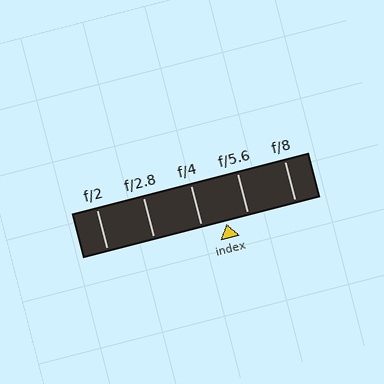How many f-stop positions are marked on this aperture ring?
There are 5 f-stop positions marked.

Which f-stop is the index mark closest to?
The index mark is closest to f/5.6.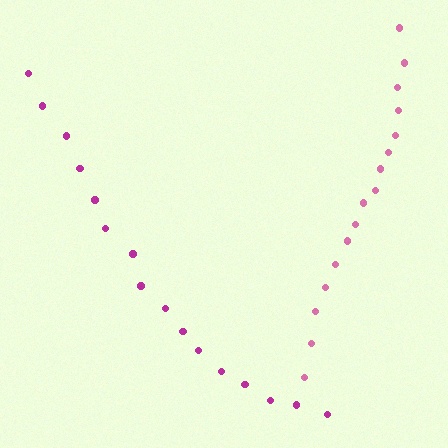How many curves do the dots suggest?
There are 2 distinct paths.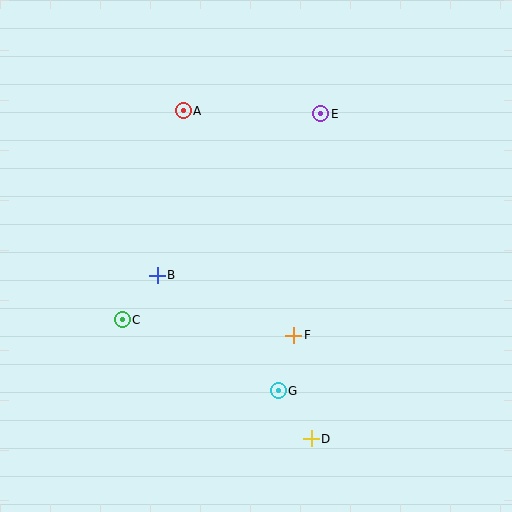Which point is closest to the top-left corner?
Point A is closest to the top-left corner.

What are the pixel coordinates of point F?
Point F is at (294, 335).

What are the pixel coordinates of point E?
Point E is at (321, 114).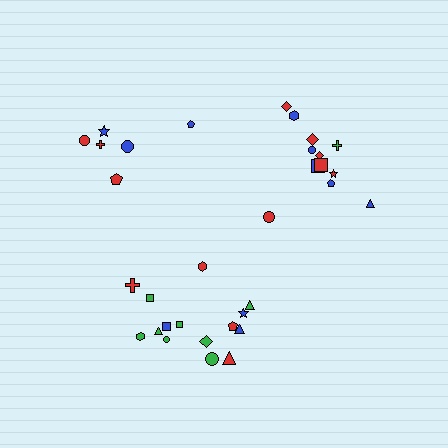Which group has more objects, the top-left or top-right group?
The top-right group.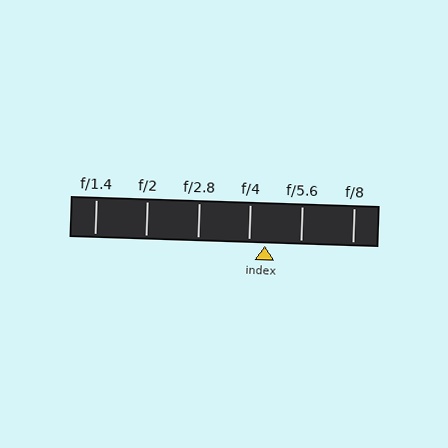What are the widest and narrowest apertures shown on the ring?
The widest aperture shown is f/1.4 and the narrowest is f/8.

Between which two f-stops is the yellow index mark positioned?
The index mark is between f/4 and f/5.6.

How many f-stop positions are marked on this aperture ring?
There are 6 f-stop positions marked.